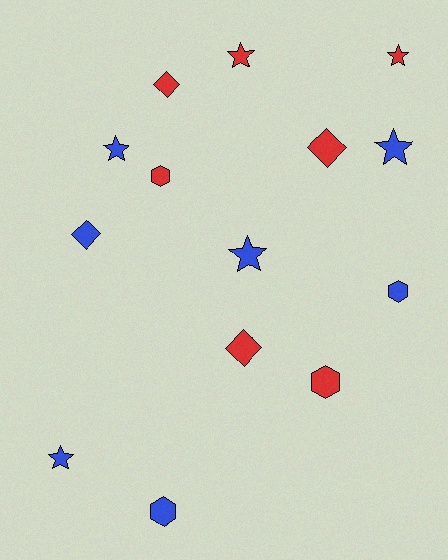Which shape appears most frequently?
Star, with 6 objects.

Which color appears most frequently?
Blue, with 7 objects.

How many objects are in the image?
There are 14 objects.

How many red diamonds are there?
There are 3 red diamonds.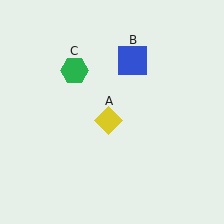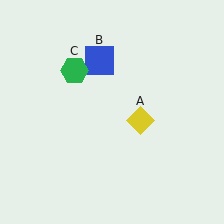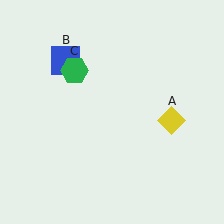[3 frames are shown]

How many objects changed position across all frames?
2 objects changed position: yellow diamond (object A), blue square (object B).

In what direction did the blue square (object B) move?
The blue square (object B) moved left.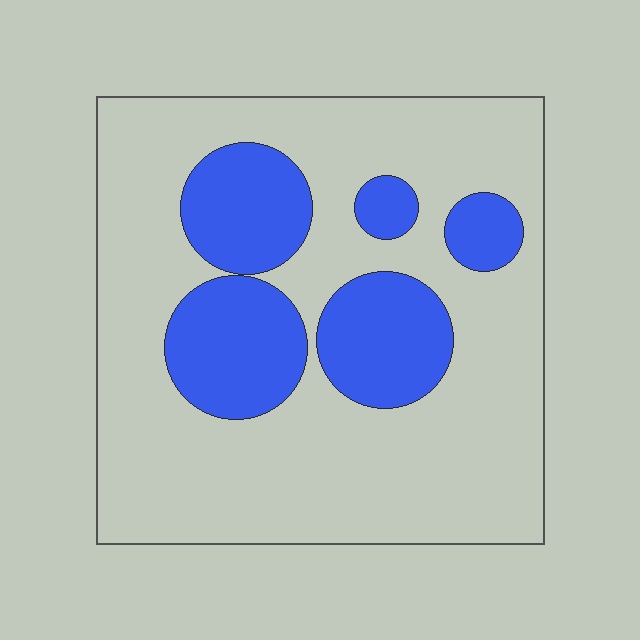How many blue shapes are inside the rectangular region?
5.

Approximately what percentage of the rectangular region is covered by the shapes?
Approximately 25%.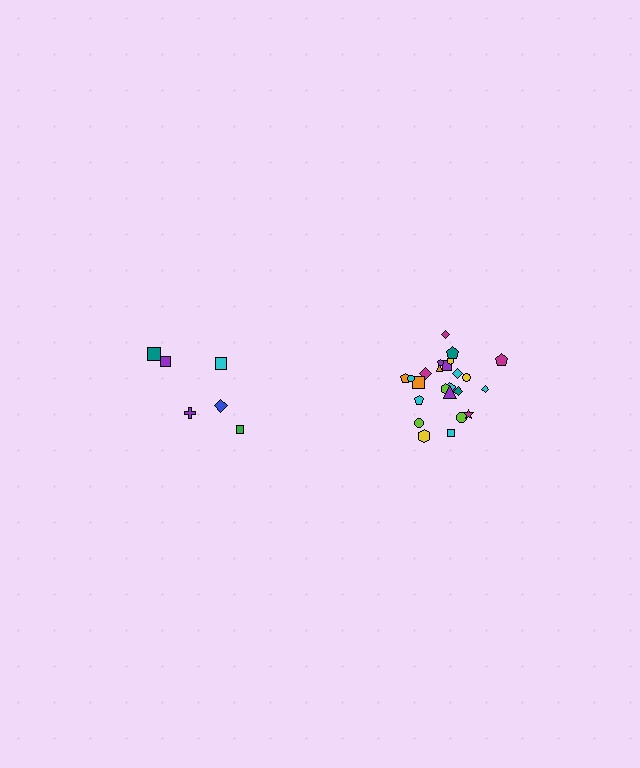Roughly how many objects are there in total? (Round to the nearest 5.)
Roughly 30 objects in total.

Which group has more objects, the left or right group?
The right group.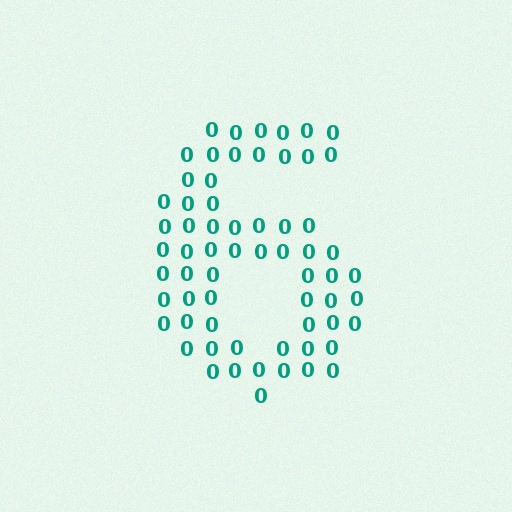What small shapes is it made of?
It is made of small digit 0's.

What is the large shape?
The large shape is the digit 6.